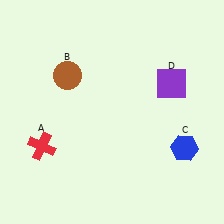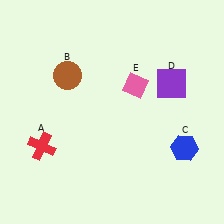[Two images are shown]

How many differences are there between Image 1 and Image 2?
There is 1 difference between the two images.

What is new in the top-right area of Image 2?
A pink diamond (E) was added in the top-right area of Image 2.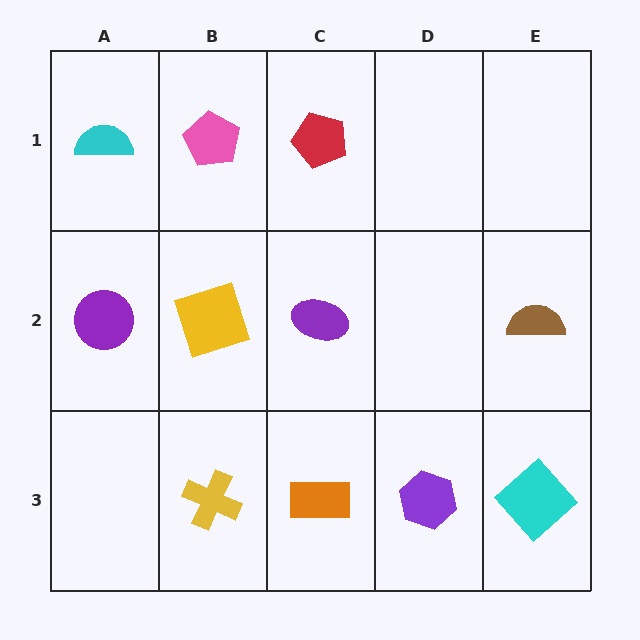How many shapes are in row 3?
4 shapes.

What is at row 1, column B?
A pink pentagon.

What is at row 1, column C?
A red pentagon.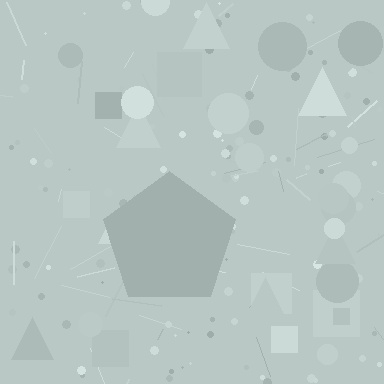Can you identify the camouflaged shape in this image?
The camouflaged shape is a pentagon.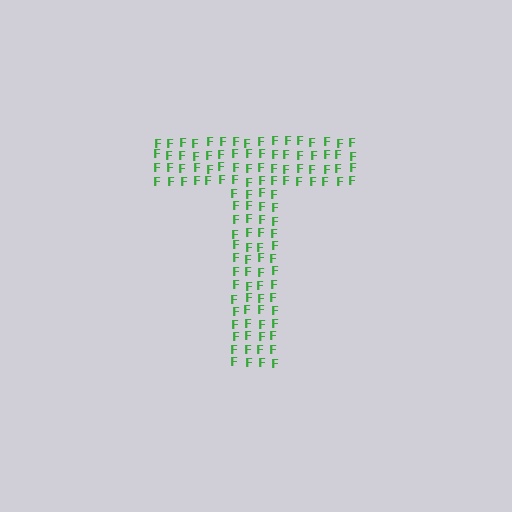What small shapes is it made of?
It is made of small letter F's.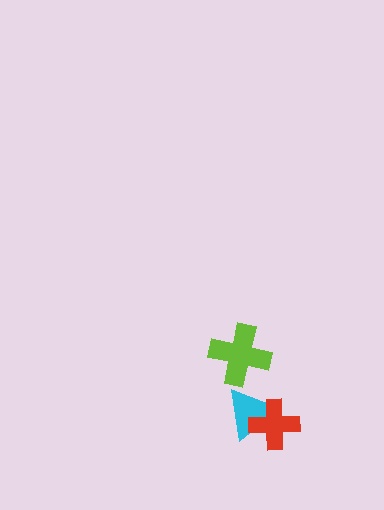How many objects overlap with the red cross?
1 object overlaps with the red cross.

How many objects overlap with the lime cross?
0 objects overlap with the lime cross.